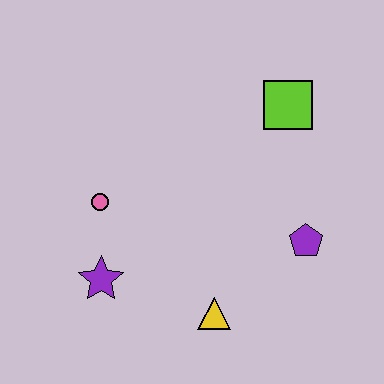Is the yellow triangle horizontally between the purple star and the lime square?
Yes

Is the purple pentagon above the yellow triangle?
Yes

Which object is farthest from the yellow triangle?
The lime square is farthest from the yellow triangle.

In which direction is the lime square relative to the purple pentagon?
The lime square is above the purple pentagon.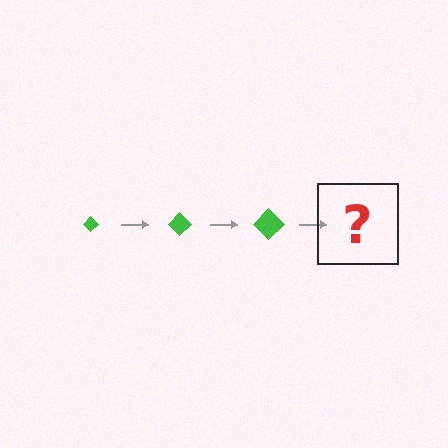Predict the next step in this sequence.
The next step is a green diamond, larger than the previous one.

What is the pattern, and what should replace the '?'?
The pattern is that the diamond gets progressively larger each step. The '?' should be a green diamond, larger than the previous one.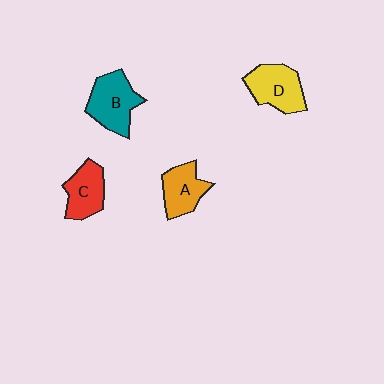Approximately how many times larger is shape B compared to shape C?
Approximately 1.2 times.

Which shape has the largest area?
Shape B (teal).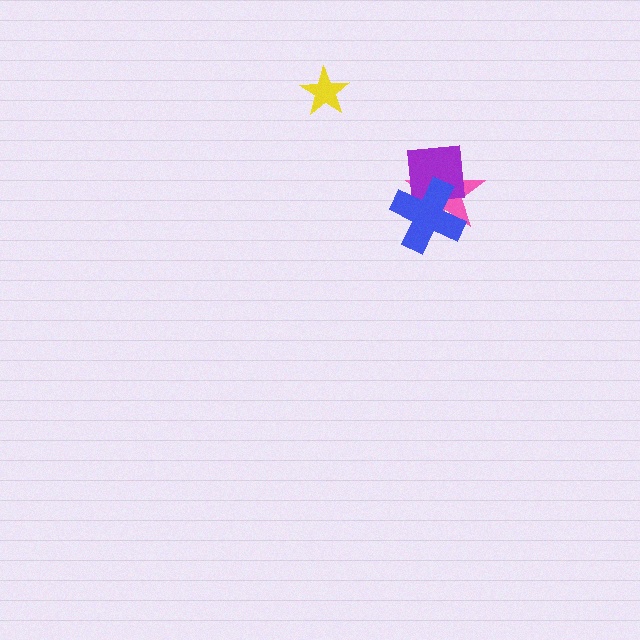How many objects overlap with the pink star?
2 objects overlap with the pink star.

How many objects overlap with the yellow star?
0 objects overlap with the yellow star.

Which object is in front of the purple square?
The blue cross is in front of the purple square.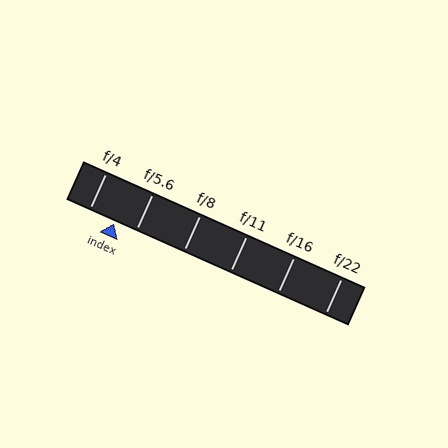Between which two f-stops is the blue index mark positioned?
The index mark is between f/4 and f/5.6.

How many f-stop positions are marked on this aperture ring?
There are 6 f-stop positions marked.